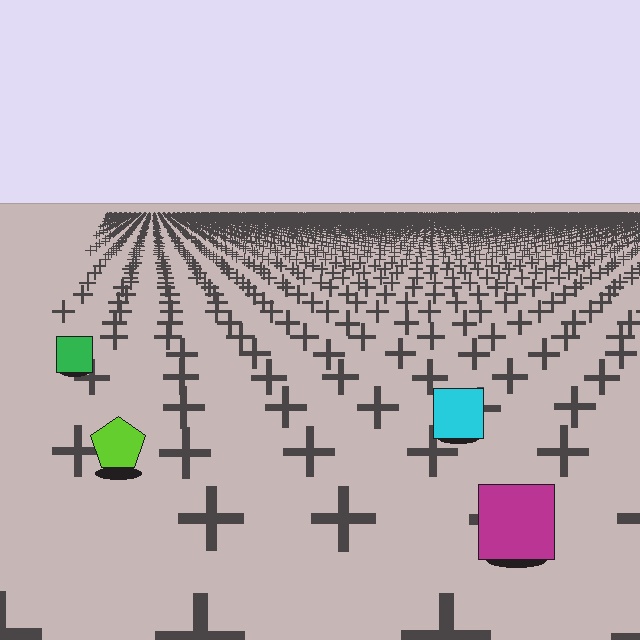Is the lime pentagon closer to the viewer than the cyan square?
Yes. The lime pentagon is closer — you can tell from the texture gradient: the ground texture is coarser near it.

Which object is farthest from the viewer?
The green square is farthest from the viewer. It appears smaller and the ground texture around it is denser.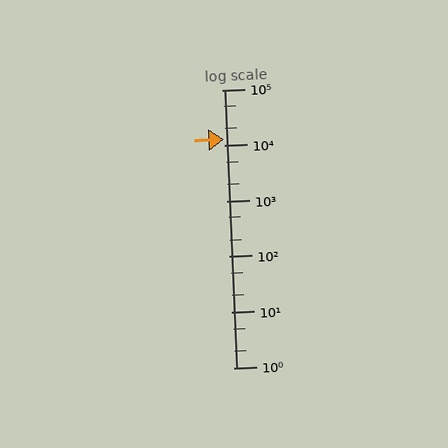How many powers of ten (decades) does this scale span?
The scale spans 5 decades, from 1 to 100000.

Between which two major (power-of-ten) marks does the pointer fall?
The pointer is between 10000 and 100000.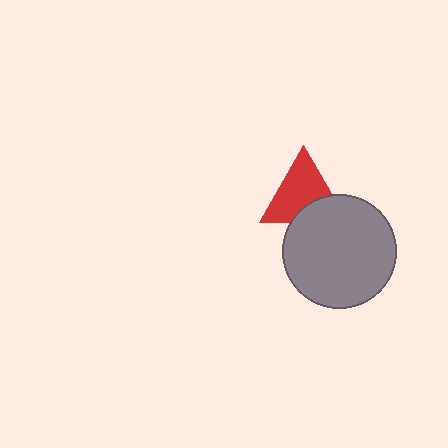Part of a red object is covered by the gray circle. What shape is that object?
It is a triangle.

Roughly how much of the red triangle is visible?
Most of it is visible (roughly 70%).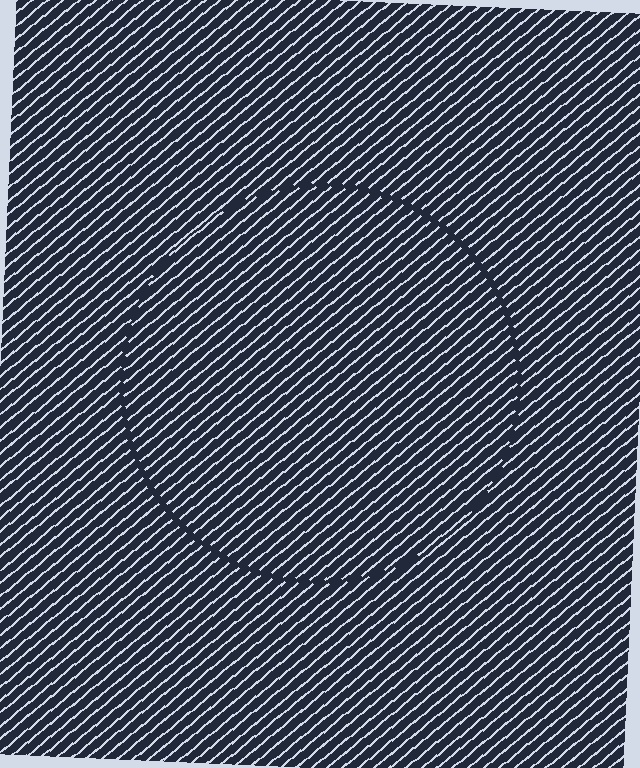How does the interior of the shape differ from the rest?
The interior of the shape contains the same grating, shifted by half a period — the contour is defined by the phase discontinuity where line-ends from the inner and outer gratings abut.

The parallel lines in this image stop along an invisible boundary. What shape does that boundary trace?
An illusory circle. The interior of the shape contains the same grating, shifted by half a period — the contour is defined by the phase discontinuity where line-ends from the inner and outer gratings abut.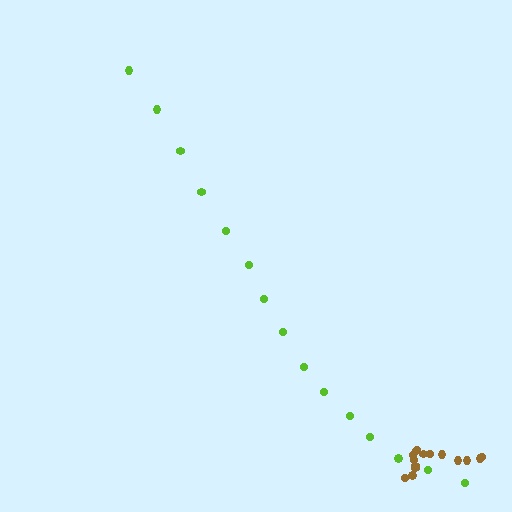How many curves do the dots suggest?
There are 2 distinct paths.